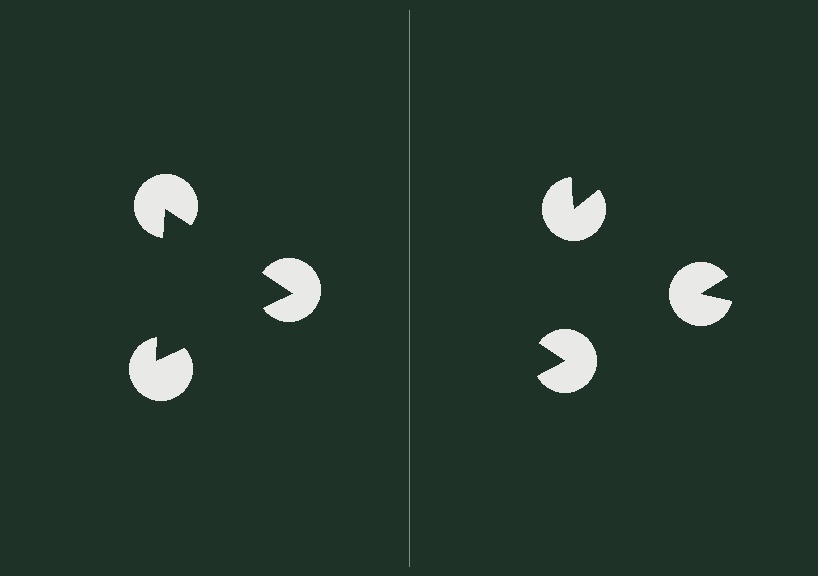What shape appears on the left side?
An illusory triangle.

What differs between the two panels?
The pac-man discs are positioned identically on both sides; only the wedge orientations differ. On the left they align to a triangle; on the right they are misaligned.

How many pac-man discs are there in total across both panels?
6 — 3 on each side.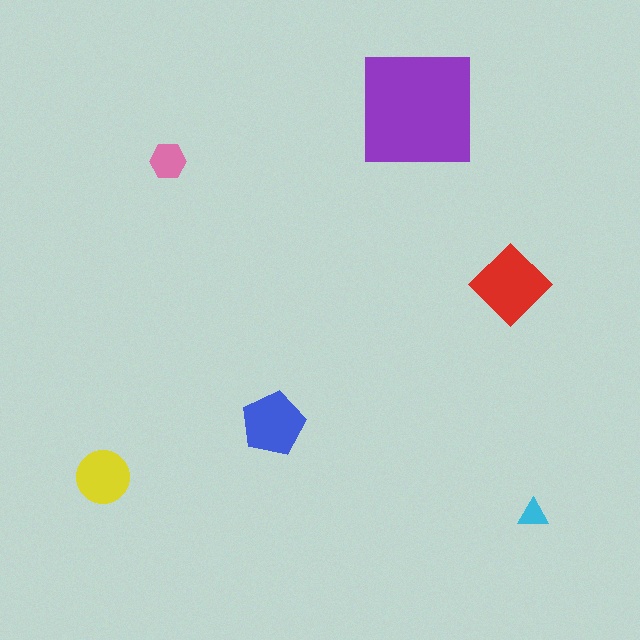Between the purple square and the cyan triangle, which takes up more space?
The purple square.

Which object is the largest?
The purple square.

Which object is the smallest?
The cyan triangle.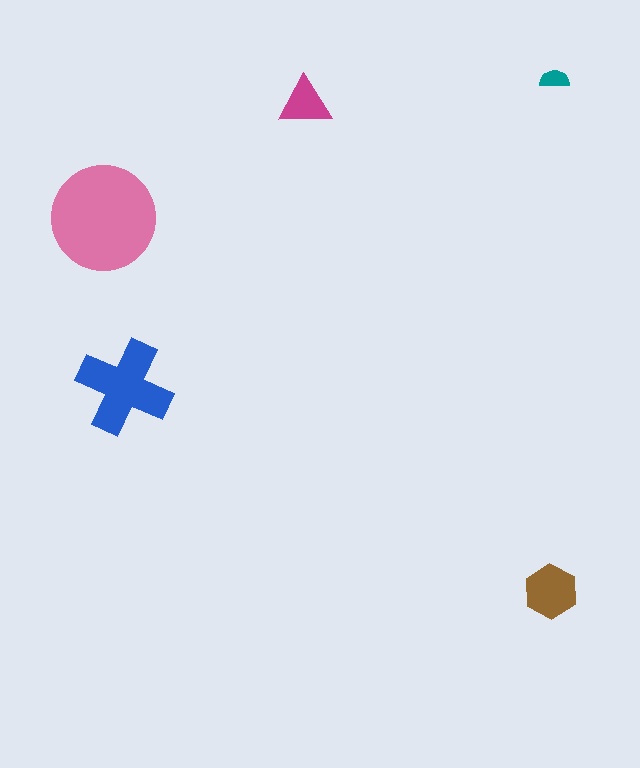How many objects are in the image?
There are 5 objects in the image.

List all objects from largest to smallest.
The pink circle, the blue cross, the brown hexagon, the magenta triangle, the teal semicircle.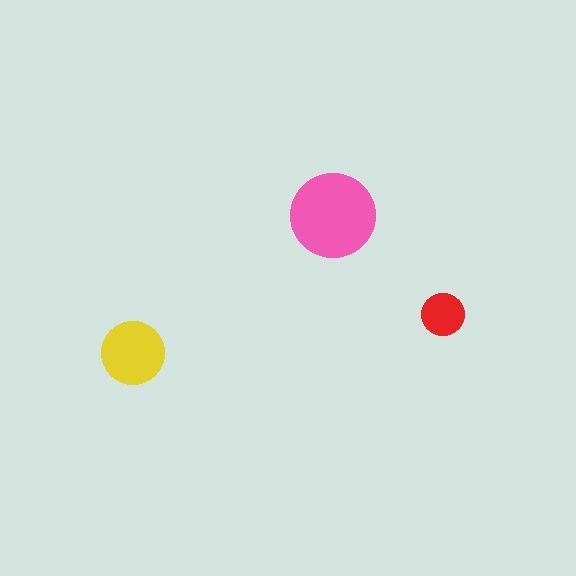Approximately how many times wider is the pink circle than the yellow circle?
About 1.5 times wider.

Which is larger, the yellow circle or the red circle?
The yellow one.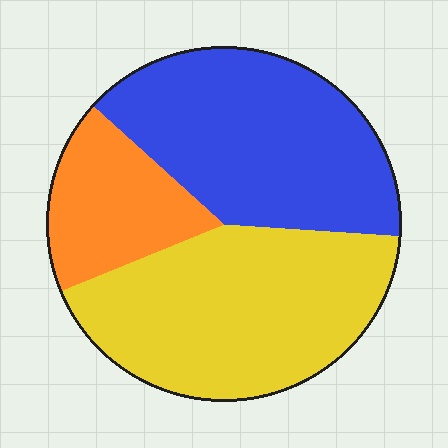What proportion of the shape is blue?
Blue covers about 40% of the shape.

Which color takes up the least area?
Orange, at roughly 20%.